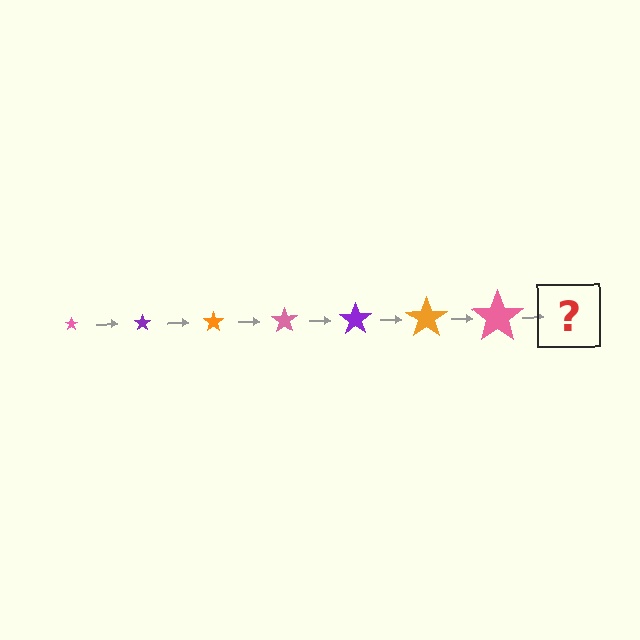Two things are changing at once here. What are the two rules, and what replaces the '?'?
The two rules are that the star grows larger each step and the color cycles through pink, purple, and orange. The '?' should be a purple star, larger than the previous one.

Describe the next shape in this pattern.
It should be a purple star, larger than the previous one.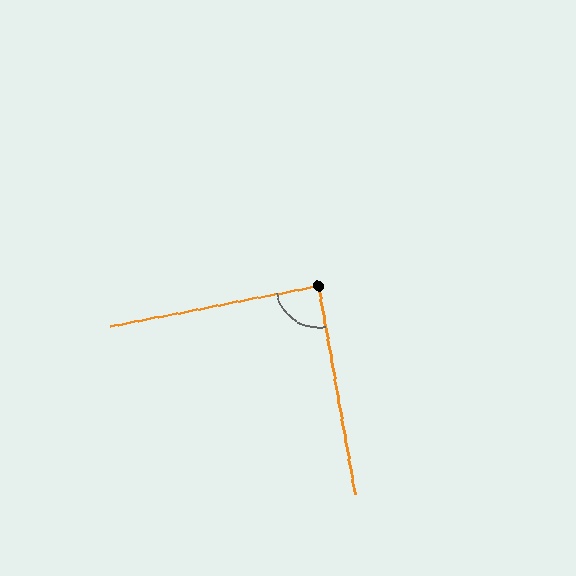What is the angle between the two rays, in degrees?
Approximately 89 degrees.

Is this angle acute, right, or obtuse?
It is approximately a right angle.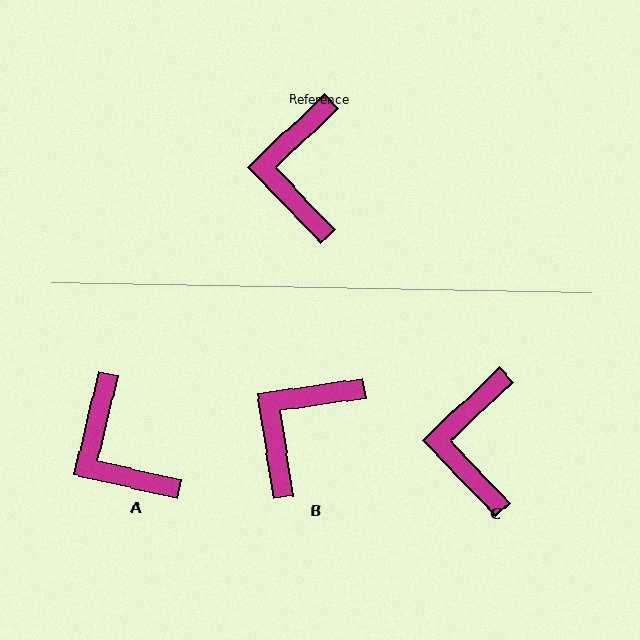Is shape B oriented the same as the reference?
No, it is off by about 35 degrees.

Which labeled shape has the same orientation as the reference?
C.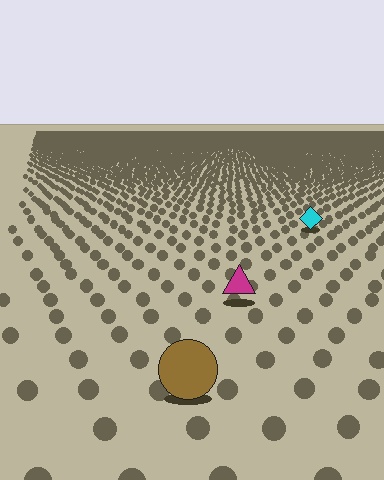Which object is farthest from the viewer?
The cyan diamond is farthest from the viewer. It appears smaller and the ground texture around it is denser.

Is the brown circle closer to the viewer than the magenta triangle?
Yes. The brown circle is closer — you can tell from the texture gradient: the ground texture is coarser near it.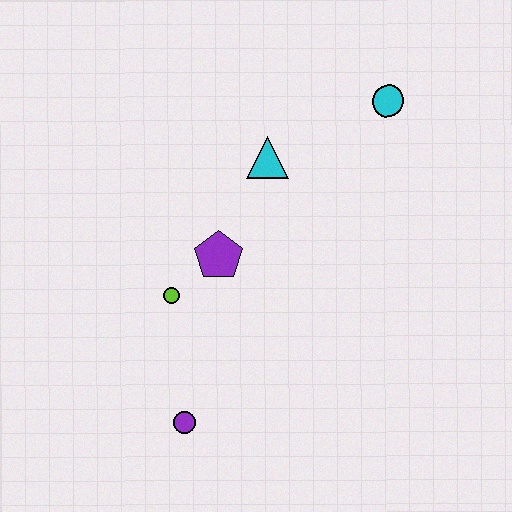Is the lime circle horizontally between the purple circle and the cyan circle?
No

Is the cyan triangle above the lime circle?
Yes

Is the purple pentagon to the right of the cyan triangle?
No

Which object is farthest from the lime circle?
The cyan circle is farthest from the lime circle.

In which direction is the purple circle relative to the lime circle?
The purple circle is below the lime circle.